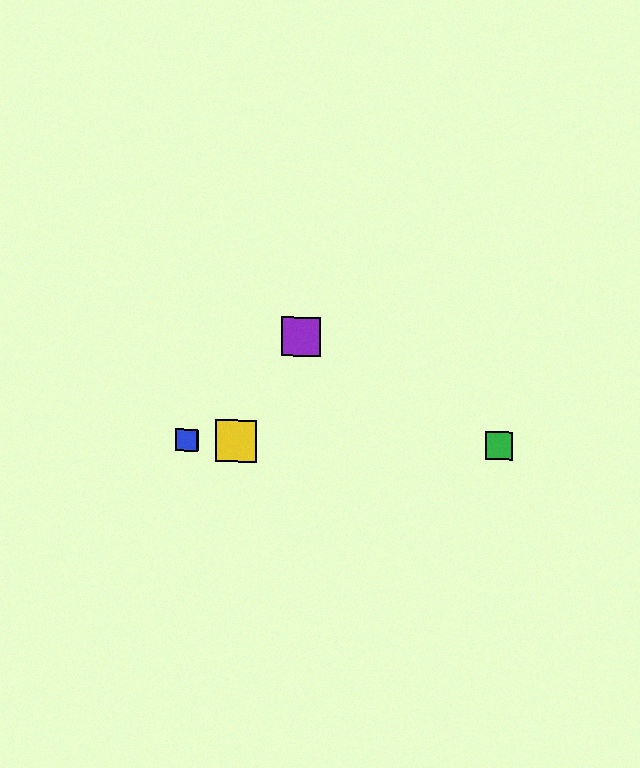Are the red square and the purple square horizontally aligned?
No, the red square is at y≈440 and the purple square is at y≈337.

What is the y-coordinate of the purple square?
The purple square is at y≈337.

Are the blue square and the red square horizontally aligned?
Yes, both are at y≈440.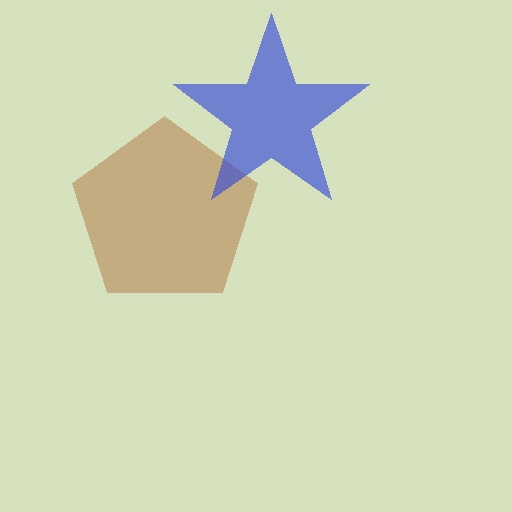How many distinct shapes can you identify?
There are 2 distinct shapes: a brown pentagon, a blue star.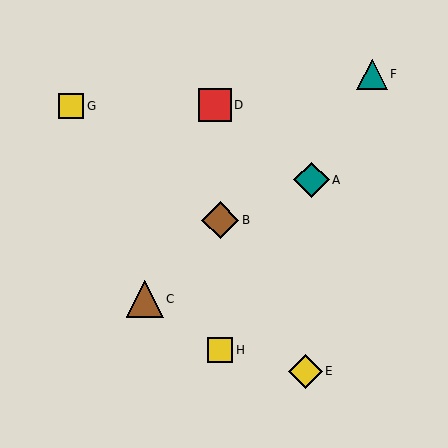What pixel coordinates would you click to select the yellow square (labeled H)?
Click at (220, 350) to select the yellow square H.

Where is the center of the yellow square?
The center of the yellow square is at (220, 350).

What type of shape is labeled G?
Shape G is a yellow square.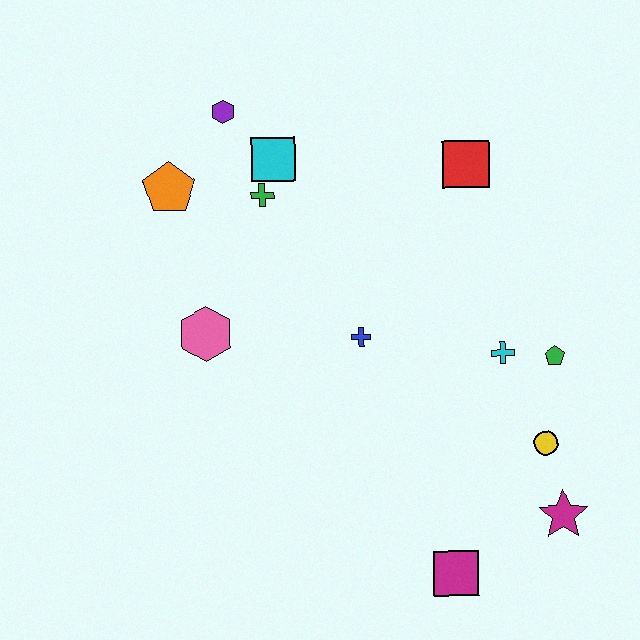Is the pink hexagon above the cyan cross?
Yes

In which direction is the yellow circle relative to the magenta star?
The yellow circle is above the magenta star.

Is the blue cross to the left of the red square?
Yes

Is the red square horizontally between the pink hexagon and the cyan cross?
Yes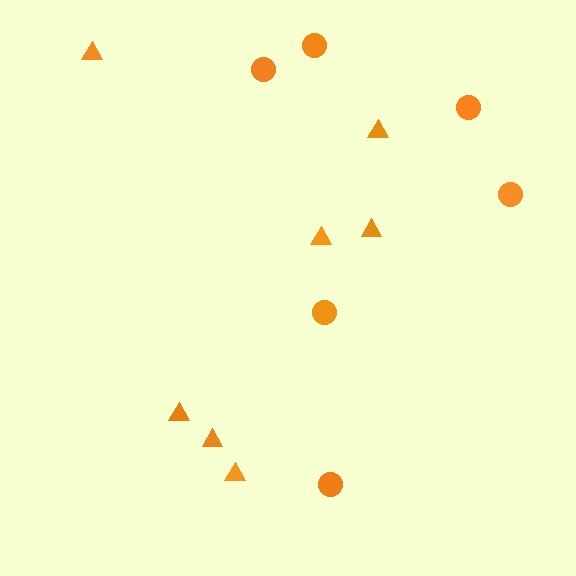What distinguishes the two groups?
There are 2 groups: one group of circles (6) and one group of triangles (7).